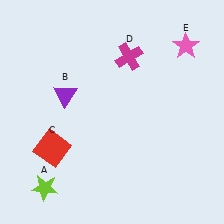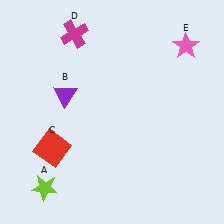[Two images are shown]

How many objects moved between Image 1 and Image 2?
1 object moved between the two images.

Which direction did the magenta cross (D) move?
The magenta cross (D) moved left.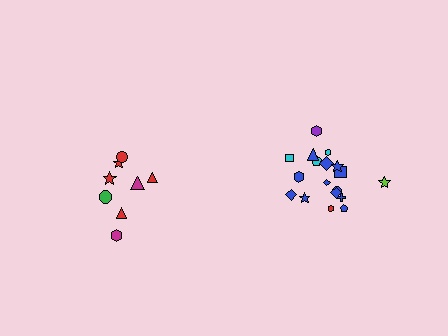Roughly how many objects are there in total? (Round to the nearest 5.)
Roughly 25 objects in total.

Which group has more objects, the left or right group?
The right group.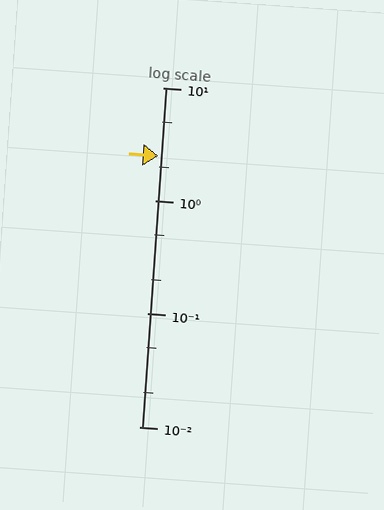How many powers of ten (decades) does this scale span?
The scale spans 3 decades, from 0.01 to 10.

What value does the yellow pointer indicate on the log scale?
The pointer indicates approximately 2.5.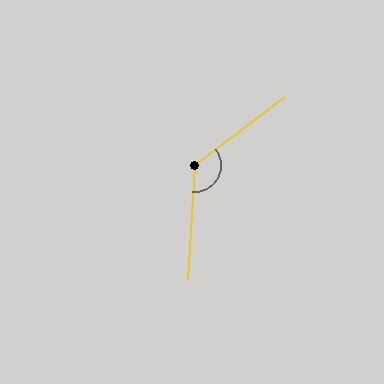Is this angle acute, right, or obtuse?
It is obtuse.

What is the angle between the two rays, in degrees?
Approximately 131 degrees.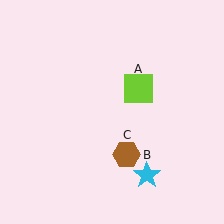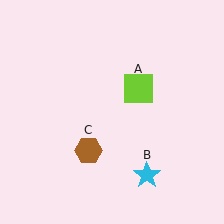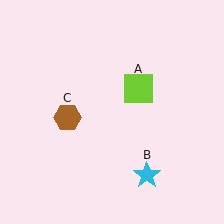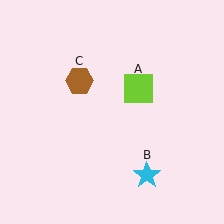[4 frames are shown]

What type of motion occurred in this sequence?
The brown hexagon (object C) rotated clockwise around the center of the scene.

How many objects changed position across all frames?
1 object changed position: brown hexagon (object C).